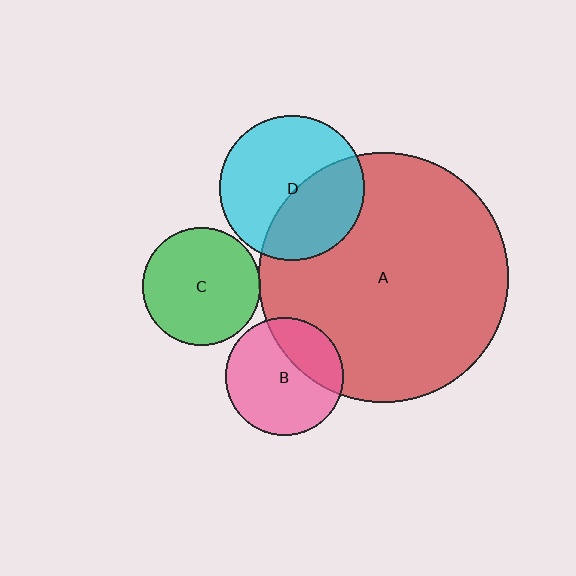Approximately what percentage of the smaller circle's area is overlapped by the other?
Approximately 40%.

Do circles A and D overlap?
Yes.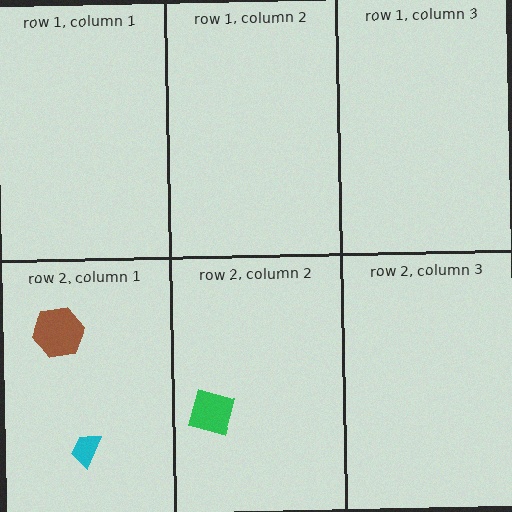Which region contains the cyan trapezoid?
The row 2, column 1 region.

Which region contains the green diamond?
The row 2, column 2 region.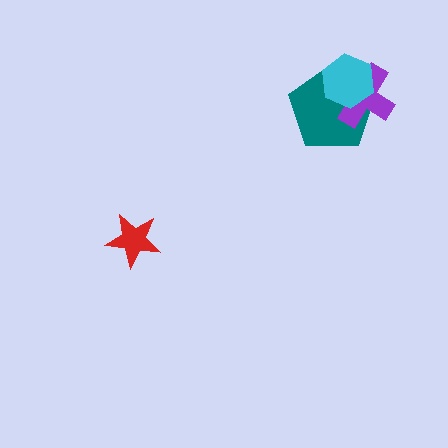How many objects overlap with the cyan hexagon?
2 objects overlap with the cyan hexagon.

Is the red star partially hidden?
No, no other shape covers it.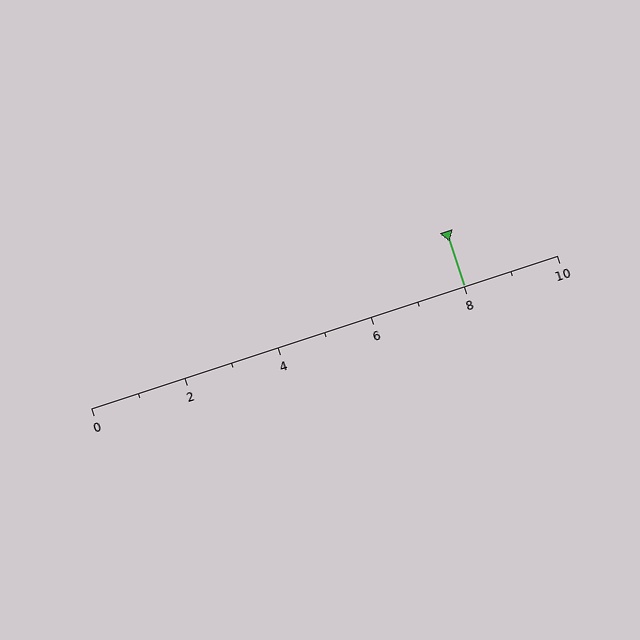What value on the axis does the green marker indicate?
The marker indicates approximately 8.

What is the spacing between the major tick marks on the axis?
The major ticks are spaced 2 apart.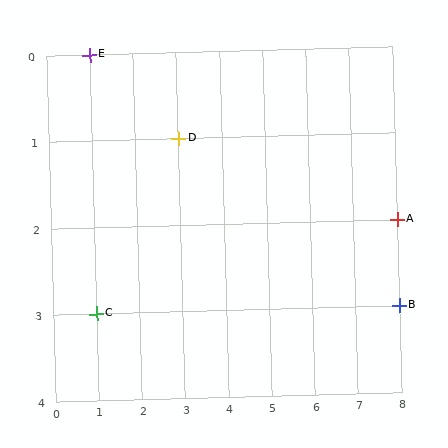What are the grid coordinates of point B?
Point B is at grid coordinates (8, 3).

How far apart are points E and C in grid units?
Points E and C are 3 rows apart.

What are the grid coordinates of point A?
Point A is at grid coordinates (8, 2).